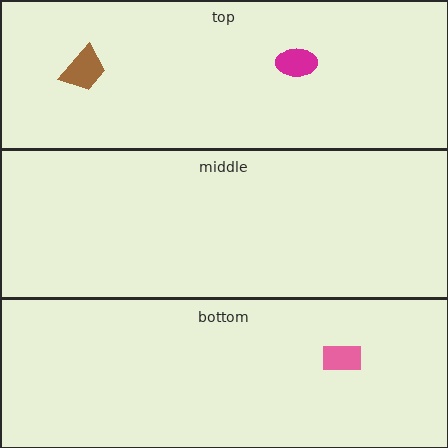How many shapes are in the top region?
2.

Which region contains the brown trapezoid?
The top region.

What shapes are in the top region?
The magenta ellipse, the brown trapezoid.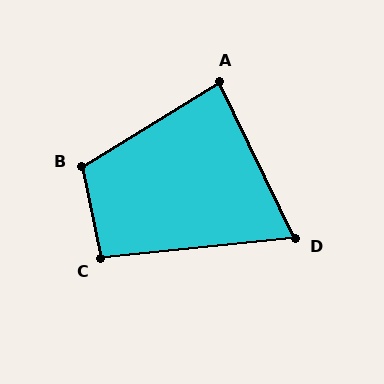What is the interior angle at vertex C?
Approximately 96 degrees (obtuse).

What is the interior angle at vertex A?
Approximately 84 degrees (acute).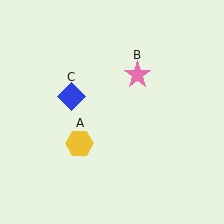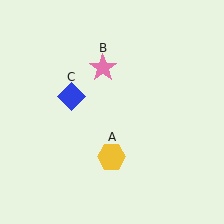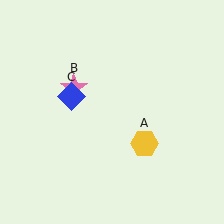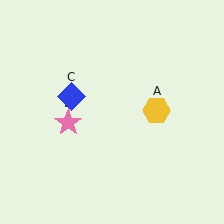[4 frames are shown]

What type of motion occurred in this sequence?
The yellow hexagon (object A), pink star (object B) rotated counterclockwise around the center of the scene.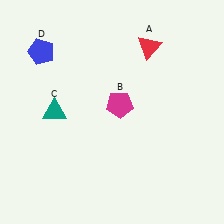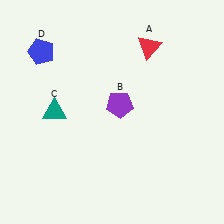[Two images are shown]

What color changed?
The pentagon (B) changed from magenta in Image 1 to purple in Image 2.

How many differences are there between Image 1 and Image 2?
There is 1 difference between the two images.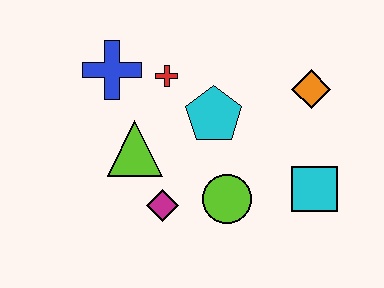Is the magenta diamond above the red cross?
No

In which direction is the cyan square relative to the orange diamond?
The cyan square is below the orange diamond.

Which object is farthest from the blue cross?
The cyan square is farthest from the blue cross.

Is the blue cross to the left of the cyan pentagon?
Yes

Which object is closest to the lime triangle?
The magenta diamond is closest to the lime triangle.